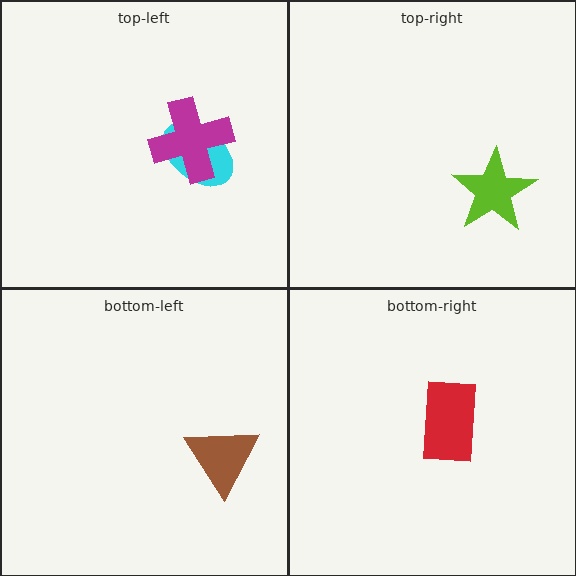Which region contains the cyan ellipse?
The top-left region.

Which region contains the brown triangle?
The bottom-left region.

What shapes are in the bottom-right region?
The red rectangle.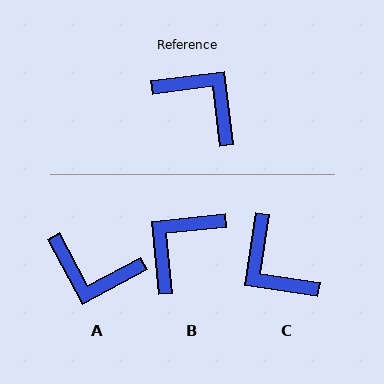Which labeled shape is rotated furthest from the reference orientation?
C, about 165 degrees away.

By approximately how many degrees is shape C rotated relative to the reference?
Approximately 165 degrees counter-clockwise.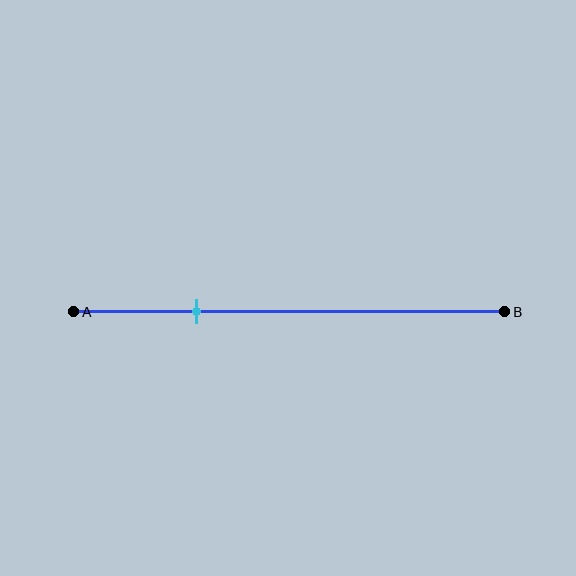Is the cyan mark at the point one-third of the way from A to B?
No, the mark is at about 30% from A, not at the 33% one-third point.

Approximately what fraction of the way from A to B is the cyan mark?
The cyan mark is approximately 30% of the way from A to B.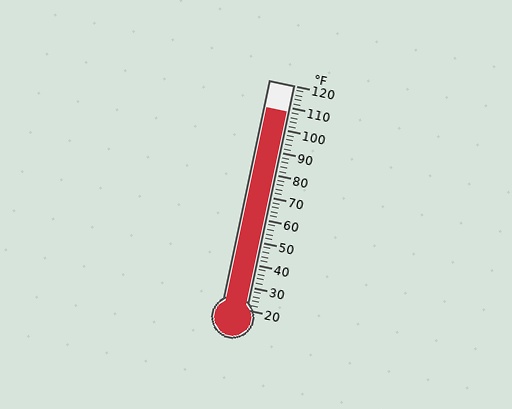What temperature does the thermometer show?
The thermometer shows approximately 108°F.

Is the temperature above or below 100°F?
The temperature is above 100°F.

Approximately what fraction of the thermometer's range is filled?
The thermometer is filled to approximately 90% of its range.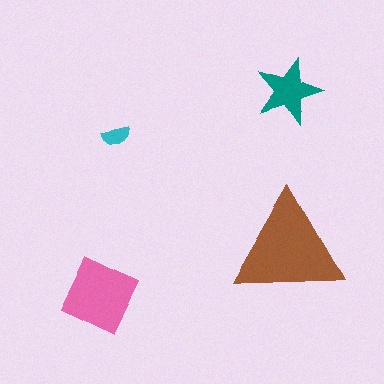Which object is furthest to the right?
The teal star is rightmost.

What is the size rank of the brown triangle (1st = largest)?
1st.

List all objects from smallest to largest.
The cyan semicircle, the teal star, the pink diamond, the brown triangle.